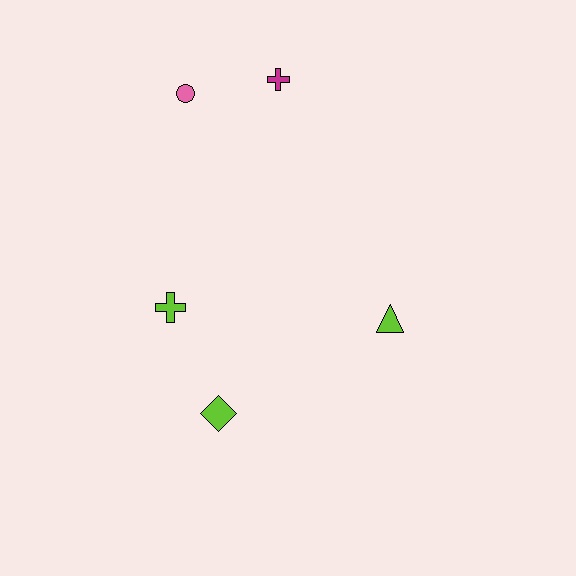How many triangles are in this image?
There is 1 triangle.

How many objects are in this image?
There are 5 objects.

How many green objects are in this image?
There are no green objects.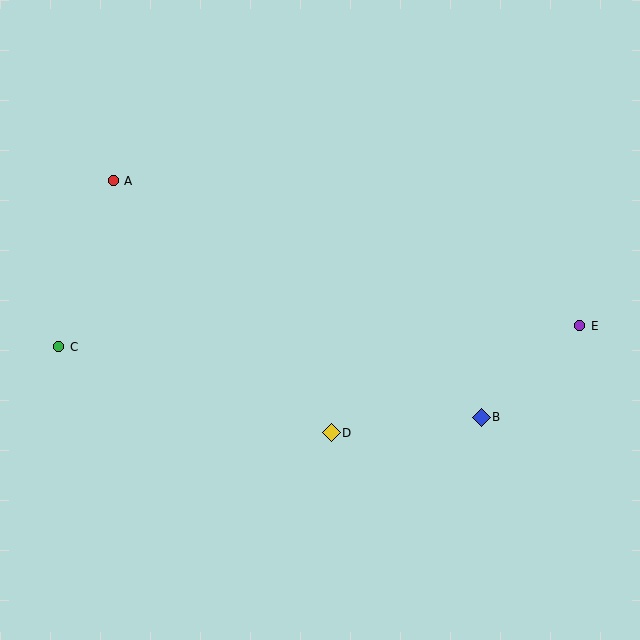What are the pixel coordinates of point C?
Point C is at (59, 347).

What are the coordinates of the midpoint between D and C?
The midpoint between D and C is at (195, 390).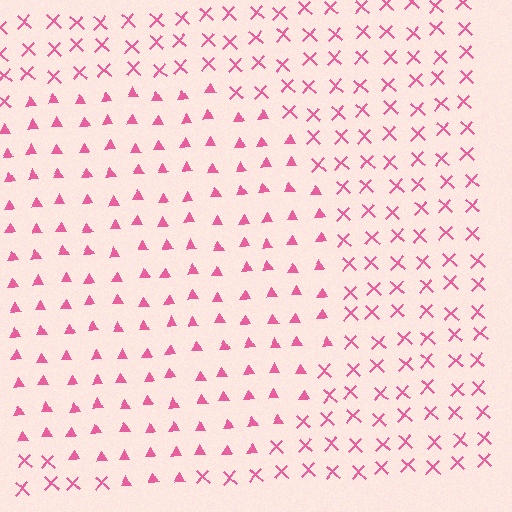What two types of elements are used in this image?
The image uses triangles inside the circle region and X marks outside it.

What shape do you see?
I see a circle.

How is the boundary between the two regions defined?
The boundary is defined by a change in element shape: triangles inside vs. X marks outside. All elements share the same color and spacing.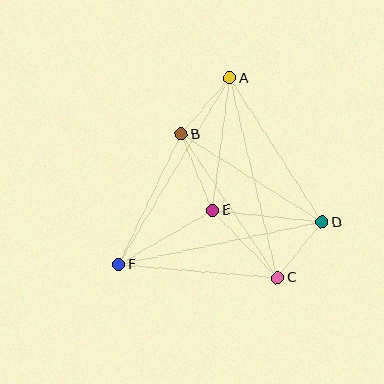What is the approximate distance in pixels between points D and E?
The distance between D and E is approximately 110 pixels.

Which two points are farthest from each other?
Points A and F are farthest from each other.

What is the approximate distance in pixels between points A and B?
The distance between A and B is approximately 74 pixels.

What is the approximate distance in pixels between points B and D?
The distance between B and D is approximately 166 pixels.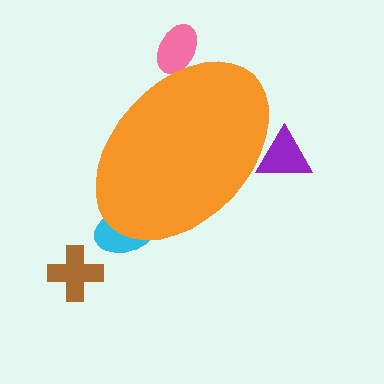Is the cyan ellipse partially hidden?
Yes, the cyan ellipse is partially hidden behind the orange ellipse.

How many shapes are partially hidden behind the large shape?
3 shapes are partially hidden.